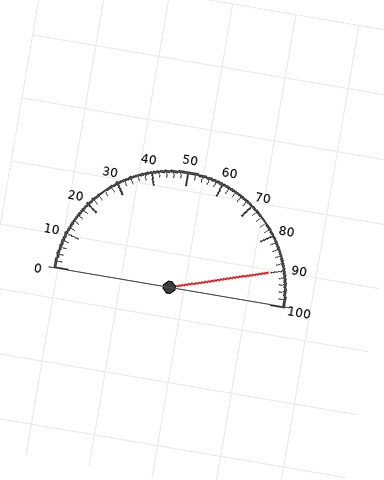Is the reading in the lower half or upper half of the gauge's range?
The reading is in the upper half of the range (0 to 100).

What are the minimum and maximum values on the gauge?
The gauge ranges from 0 to 100.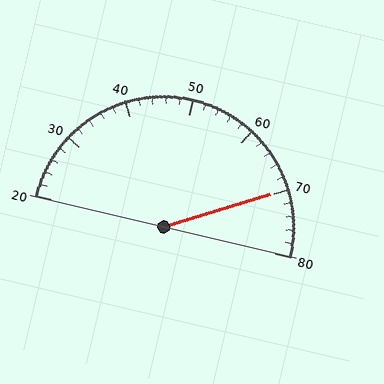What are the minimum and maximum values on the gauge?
The gauge ranges from 20 to 80.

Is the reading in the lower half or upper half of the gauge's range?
The reading is in the upper half of the range (20 to 80).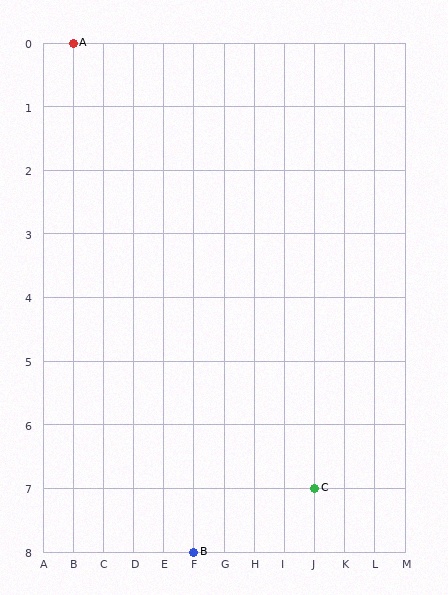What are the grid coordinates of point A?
Point A is at grid coordinates (B, 0).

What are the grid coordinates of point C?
Point C is at grid coordinates (J, 7).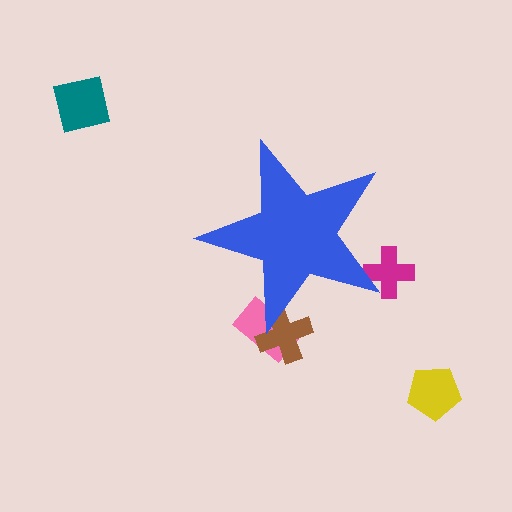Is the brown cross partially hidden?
Yes, the brown cross is partially hidden behind the blue star.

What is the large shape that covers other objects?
A blue star.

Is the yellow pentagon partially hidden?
No, the yellow pentagon is fully visible.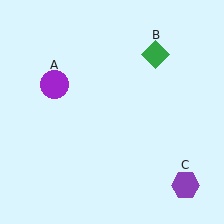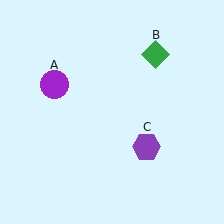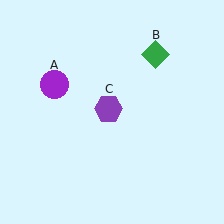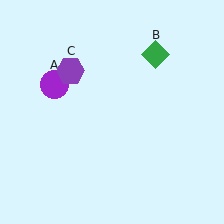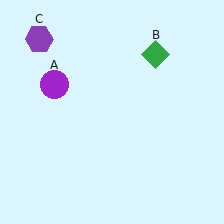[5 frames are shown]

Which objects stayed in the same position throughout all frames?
Purple circle (object A) and green diamond (object B) remained stationary.